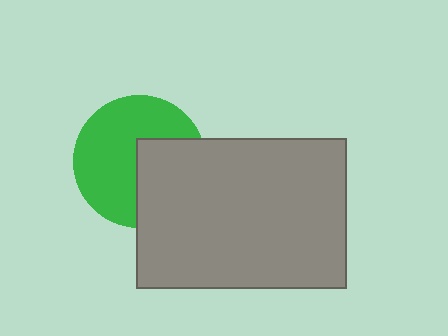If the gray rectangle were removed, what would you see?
You would see the complete green circle.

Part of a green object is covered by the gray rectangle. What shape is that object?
It is a circle.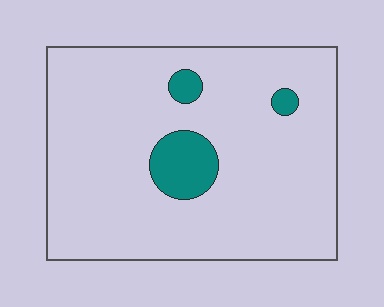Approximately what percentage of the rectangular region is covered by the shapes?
Approximately 10%.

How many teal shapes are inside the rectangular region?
3.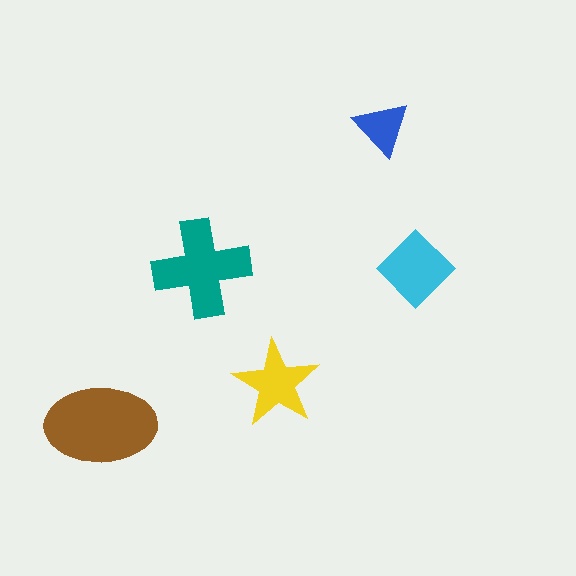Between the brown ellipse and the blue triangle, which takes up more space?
The brown ellipse.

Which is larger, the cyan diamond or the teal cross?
The teal cross.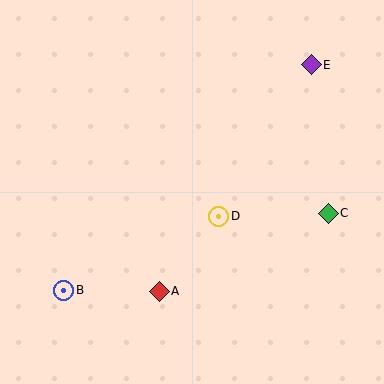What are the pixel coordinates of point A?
Point A is at (159, 291).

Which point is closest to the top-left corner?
Point B is closest to the top-left corner.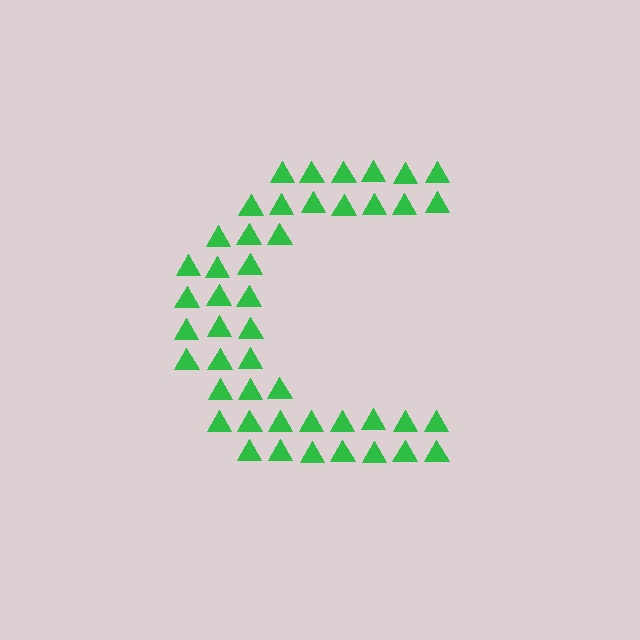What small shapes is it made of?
It is made of small triangles.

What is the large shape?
The large shape is the letter C.